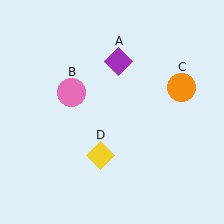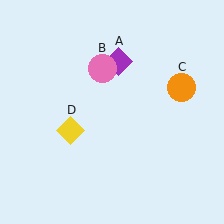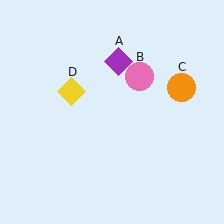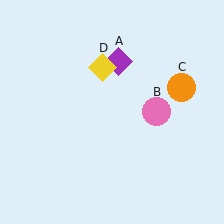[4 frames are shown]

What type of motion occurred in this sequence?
The pink circle (object B), yellow diamond (object D) rotated clockwise around the center of the scene.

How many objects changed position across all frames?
2 objects changed position: pink circle (object B), yellow diamond (object D).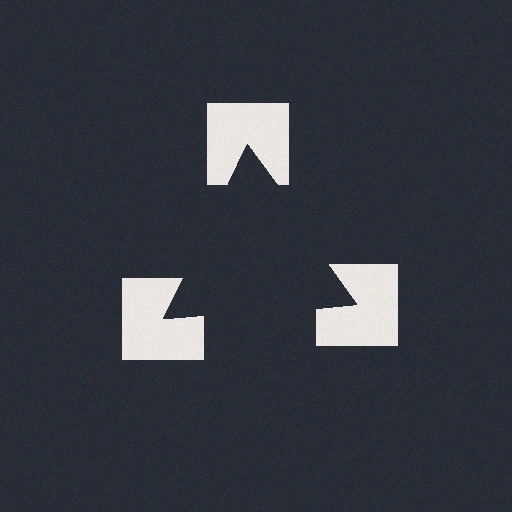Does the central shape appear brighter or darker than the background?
It typically appears slightly darker than the background, even though no actual brightness change is drawn.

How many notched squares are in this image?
There are 3 — one at each vertex of the illusory triangle.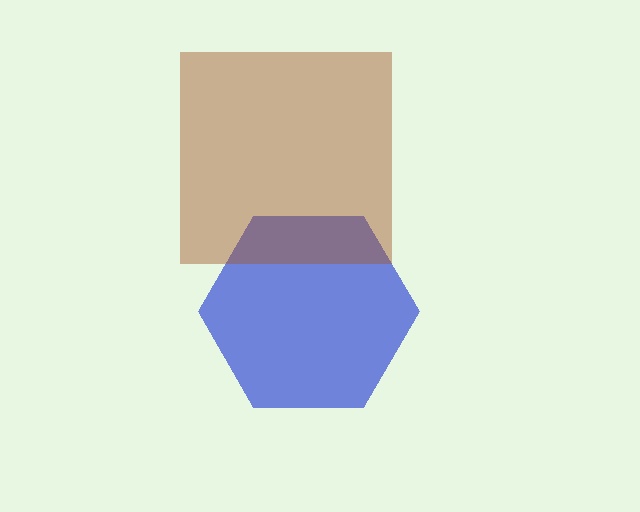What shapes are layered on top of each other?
The layered shapes are: a blue hexagon, a brown square.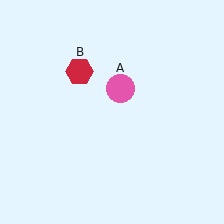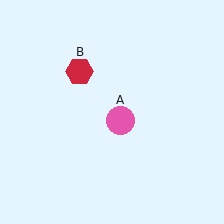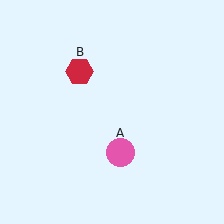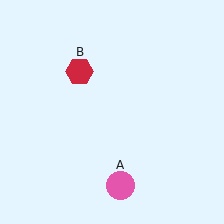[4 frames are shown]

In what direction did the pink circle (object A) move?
The pink circle (object A) moved down.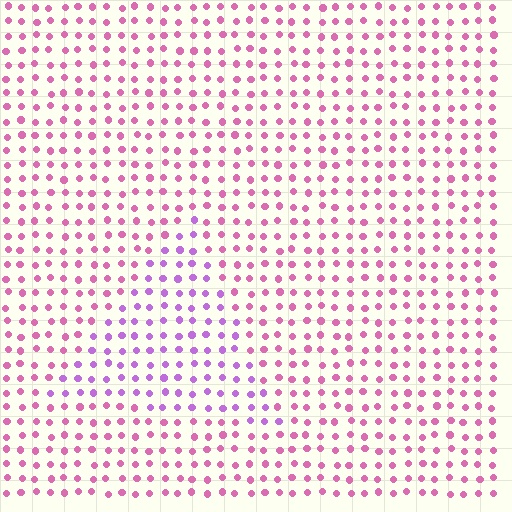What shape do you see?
I see a triangle.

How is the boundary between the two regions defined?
The boundary is defined purely by a slight shift in hue (about 38 degrees). Spacing, size, and orientation are identical on both sides.